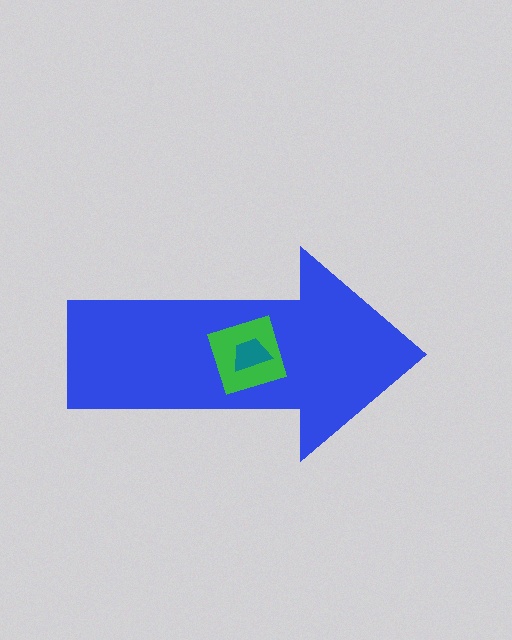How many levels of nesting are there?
3.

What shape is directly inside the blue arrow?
The green square.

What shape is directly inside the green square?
The teal trapezoid.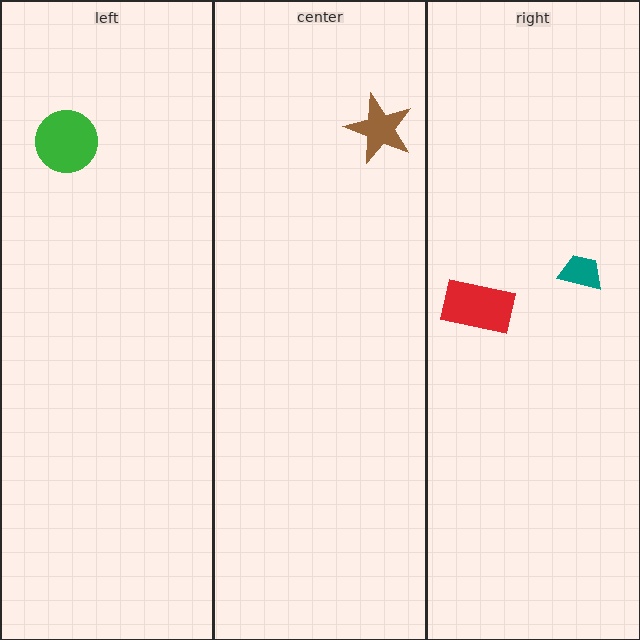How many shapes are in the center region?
1.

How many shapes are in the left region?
1.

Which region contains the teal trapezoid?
The right region.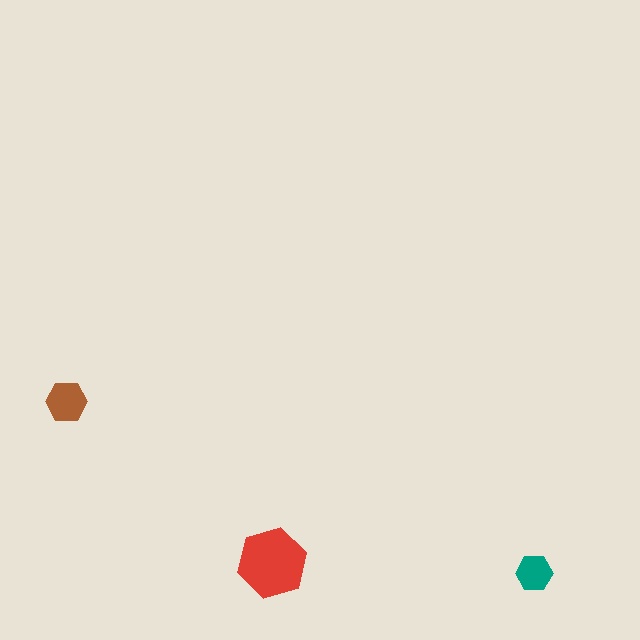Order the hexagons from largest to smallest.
the red one, the brown one, the teal one.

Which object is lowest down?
The teal hexagon is bottommost.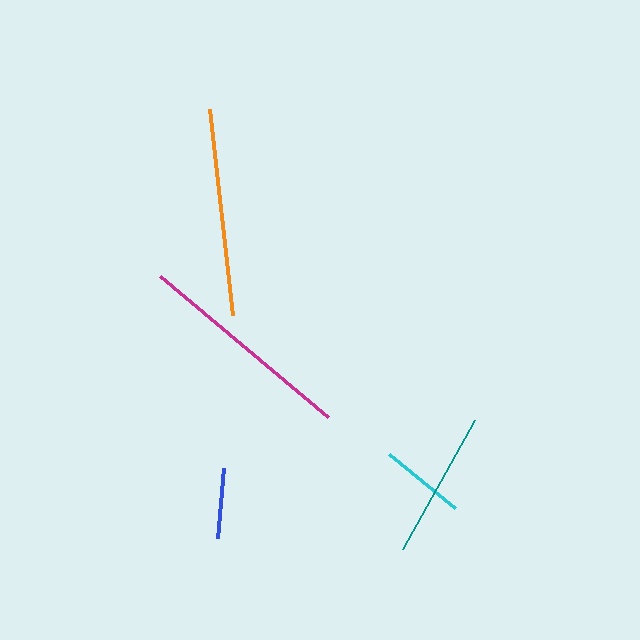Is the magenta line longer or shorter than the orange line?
The magenta line is longer than the orange line.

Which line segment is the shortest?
The blue line is the shortest at approximately 69 pixels.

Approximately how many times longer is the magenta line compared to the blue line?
The magenta line is approximately 3.2 times the length of the blue line.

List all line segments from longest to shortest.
From longest to shortest: magenta, orange, teal, cyan, blue.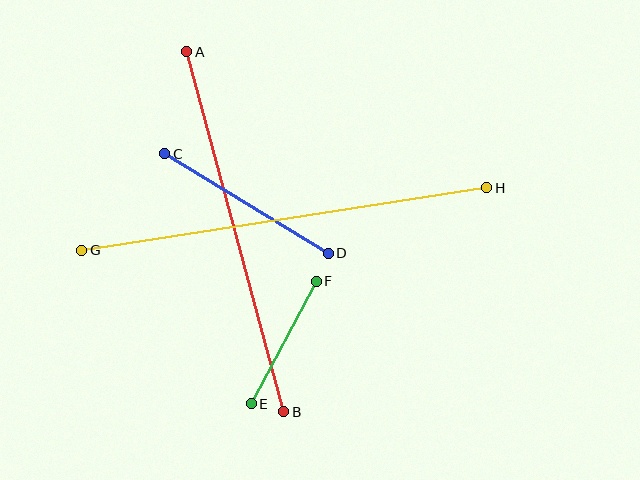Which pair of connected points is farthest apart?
Points G and H are farthest apart.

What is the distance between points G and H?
The distance is approximately 410 pixels.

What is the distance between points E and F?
The distance is approximately 139 pixels.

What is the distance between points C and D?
The distance is approximately 191 pixels.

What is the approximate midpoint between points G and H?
The midpoint is at approximately (284, 219) pixels.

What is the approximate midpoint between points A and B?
The midpoint is at approximately (235, 232) pixels.